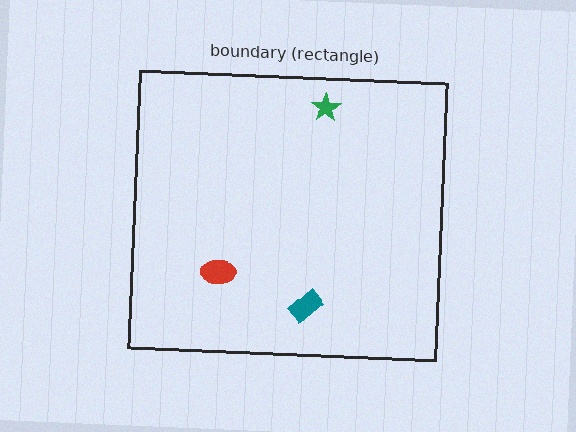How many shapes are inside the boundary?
3 inside, 0 outside.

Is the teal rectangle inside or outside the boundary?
Inside.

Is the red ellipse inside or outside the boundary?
Inside.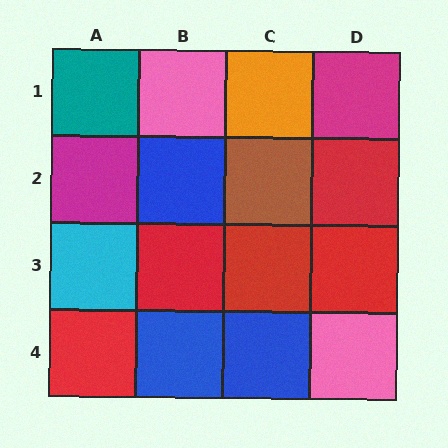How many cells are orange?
1 cell is orange.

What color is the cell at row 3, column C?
Red.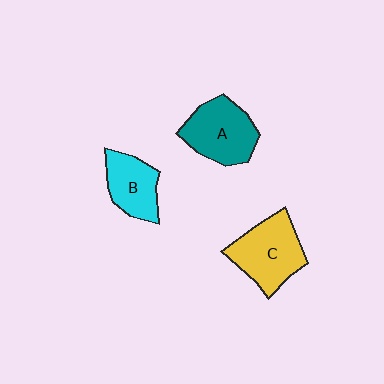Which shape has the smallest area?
Shape B (cyan).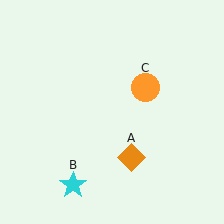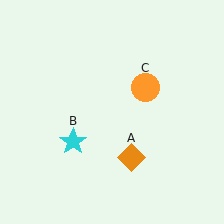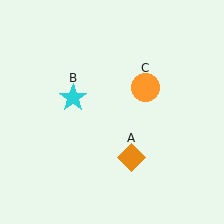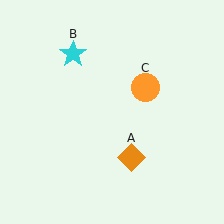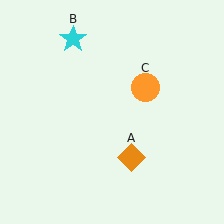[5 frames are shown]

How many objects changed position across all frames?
1 object changed position: cyan star (object B).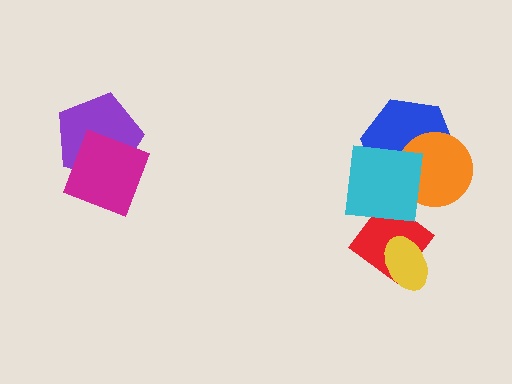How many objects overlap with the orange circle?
2 objects overlap with the orange circle.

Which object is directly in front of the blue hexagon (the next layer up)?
The orange circle is directly in front of the blue hexagon.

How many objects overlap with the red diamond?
2 objects overlap with the red diamond.